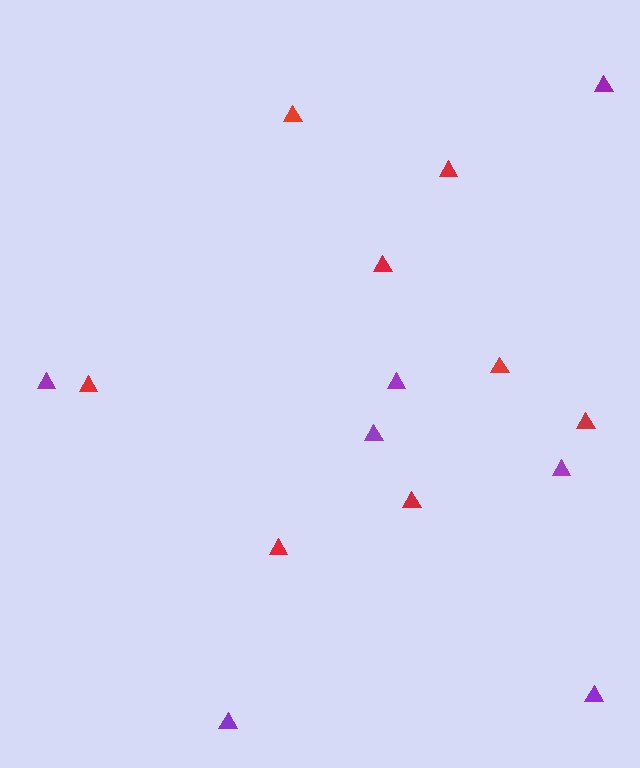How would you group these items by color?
There are 2 groups: one group of purple triangles (7) and one group of red triangles (8).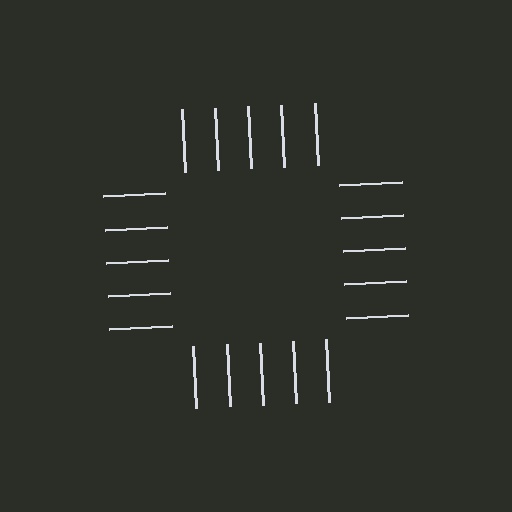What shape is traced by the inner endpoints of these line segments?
An illusory square — the line segments terminate on its edges but no continuous stroke is drawn.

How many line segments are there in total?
20 — 5 along each of the 4 edges.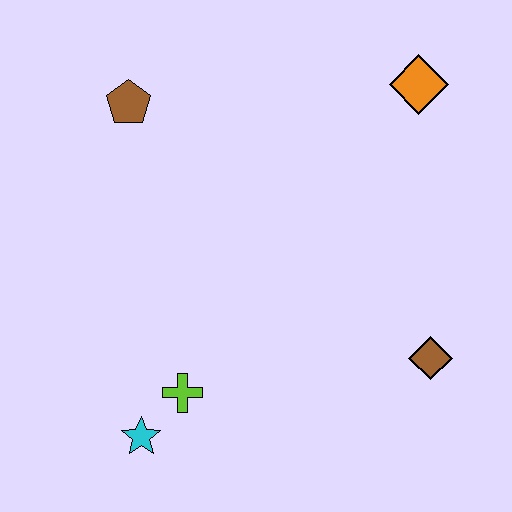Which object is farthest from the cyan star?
The orange diamond is farthest from the cyan star.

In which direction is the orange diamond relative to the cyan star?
The orange diamond is above the cyan star.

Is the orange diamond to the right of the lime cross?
Yes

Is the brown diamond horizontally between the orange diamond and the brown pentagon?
No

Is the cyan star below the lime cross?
Yes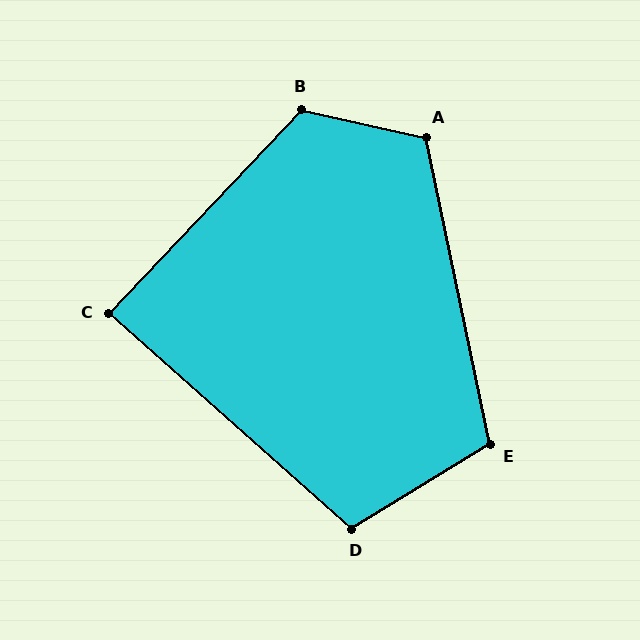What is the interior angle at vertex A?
Approximately 114 degrees (obtuse).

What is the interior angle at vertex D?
Approximately 107 degrees (obtuse).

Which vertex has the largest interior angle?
B, at approximately 121 degrees.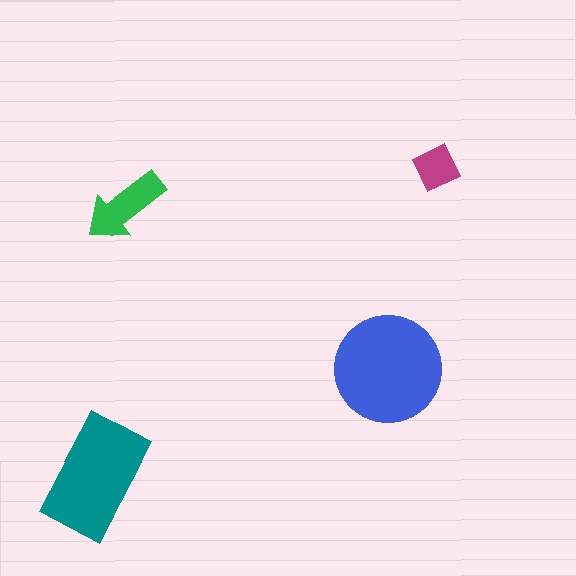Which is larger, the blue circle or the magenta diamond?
The blue circle.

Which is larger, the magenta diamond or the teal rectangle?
The teal rectangle.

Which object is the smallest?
The magenta diamond.